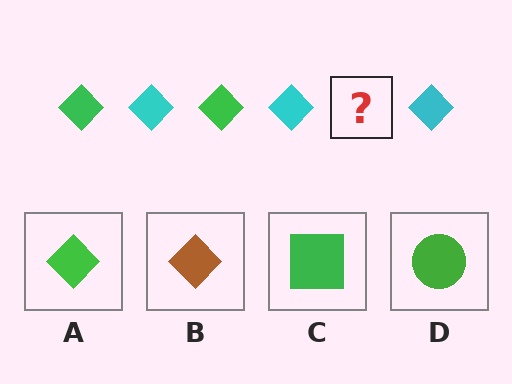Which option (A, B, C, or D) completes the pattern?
A.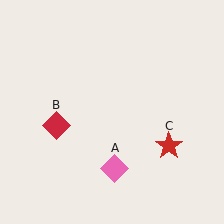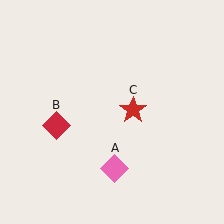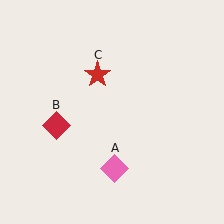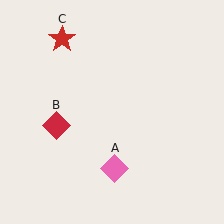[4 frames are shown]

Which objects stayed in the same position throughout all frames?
Pink diamond (object A) and red diamond (object B) remained stationary.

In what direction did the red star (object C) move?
The red star (object C) moved up and to the left.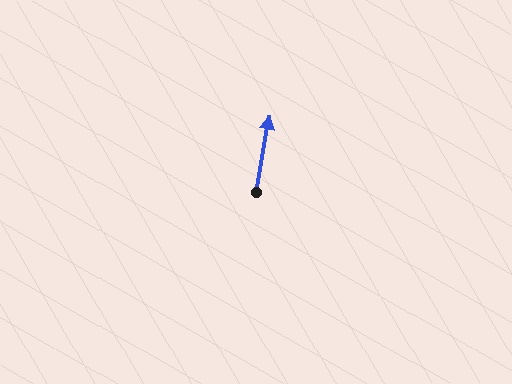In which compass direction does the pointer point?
North.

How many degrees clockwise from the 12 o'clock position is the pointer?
Approximately 10 degrees.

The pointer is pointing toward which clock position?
Roughly 12 o'clock.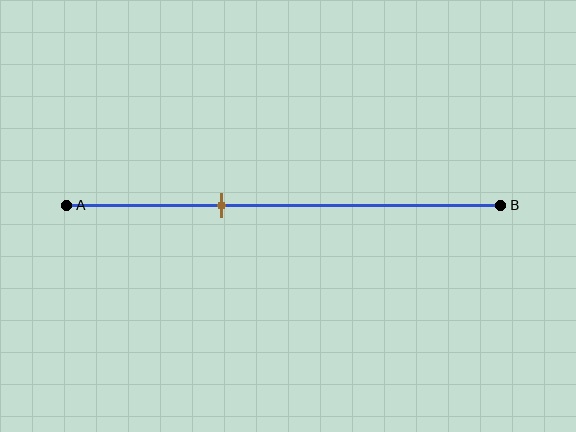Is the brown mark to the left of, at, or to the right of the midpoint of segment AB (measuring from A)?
The brown mark is to the left of the midpoint of segment AB.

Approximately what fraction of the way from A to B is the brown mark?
The brown mark is approximately 35% of the way from A to B.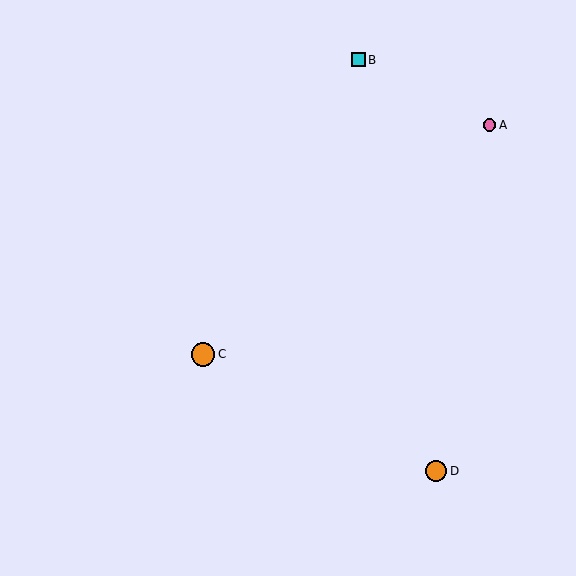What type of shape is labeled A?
Shape A is a pink circle.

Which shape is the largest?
The orange circle (labeled C) is the largest.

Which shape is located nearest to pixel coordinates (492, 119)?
The pink circle (labeled A) at (490, 125) is nearest to that location.